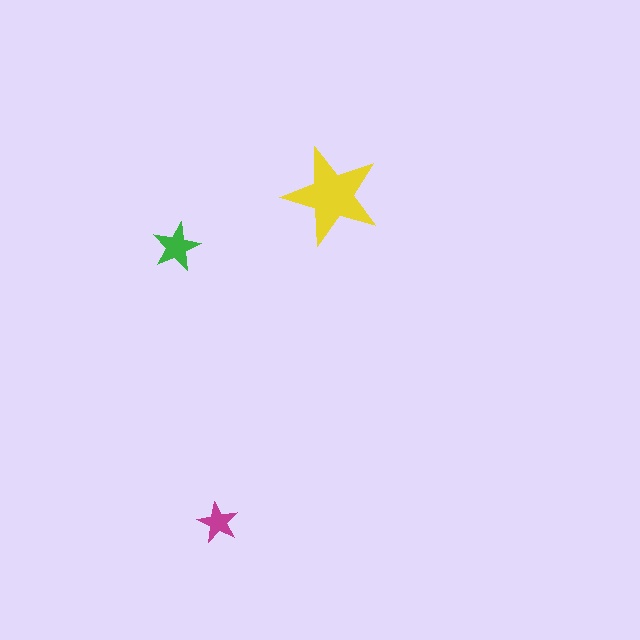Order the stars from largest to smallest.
the yellow one, the green one, the magenta one.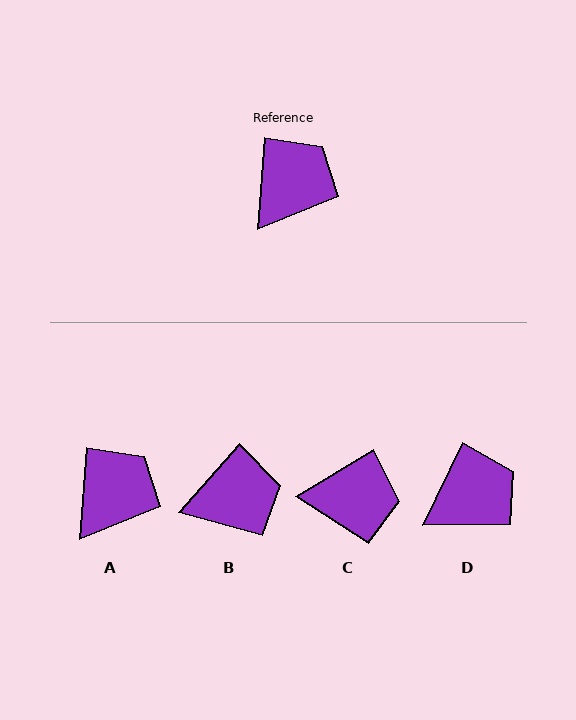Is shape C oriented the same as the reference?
No, it is off by about 54 degrees.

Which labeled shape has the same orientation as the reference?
A.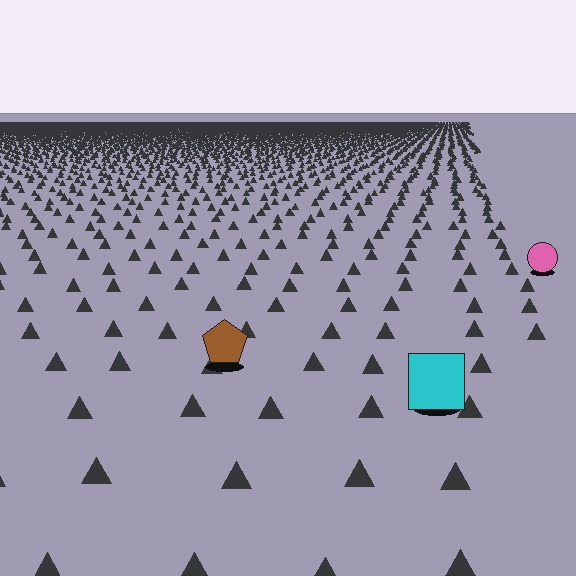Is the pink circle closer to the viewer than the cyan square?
No. The cyan square is closer — you can tell from the texture gradient: the ground texture is coarser near it.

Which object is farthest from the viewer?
The pink circle is farthest from the viewer. It appears smaller and the ground texture around it is denser.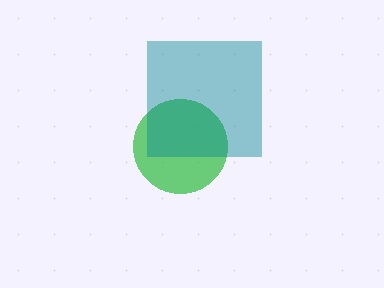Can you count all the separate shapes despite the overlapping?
Yes, there are 2 separate shapes.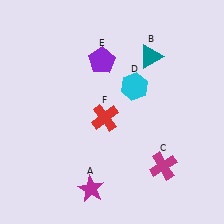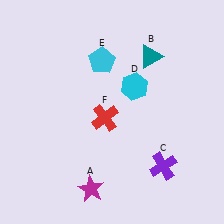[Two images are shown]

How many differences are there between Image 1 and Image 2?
There are 2 differences between the two images.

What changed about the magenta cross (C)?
In Image 1, C is magenta. In Image 2, it changed to purple.